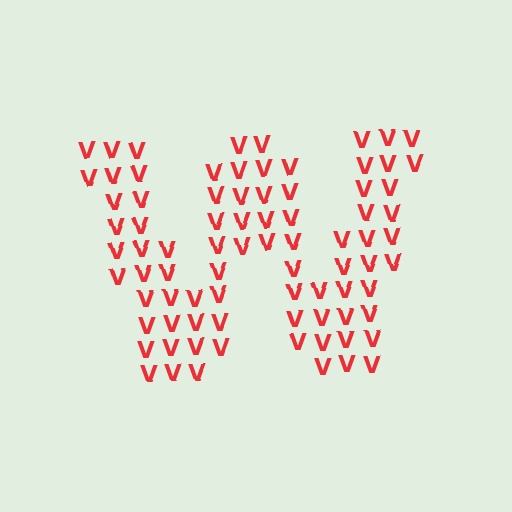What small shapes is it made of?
It is made of small letter V's.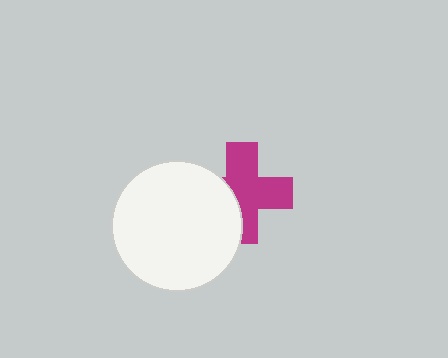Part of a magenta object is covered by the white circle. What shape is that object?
It is a cross.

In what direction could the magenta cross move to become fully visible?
The magenta cross could move right. That would shift it out from behind the white circle entirely.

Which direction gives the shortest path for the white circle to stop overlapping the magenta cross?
Moving left gives the shortest separation.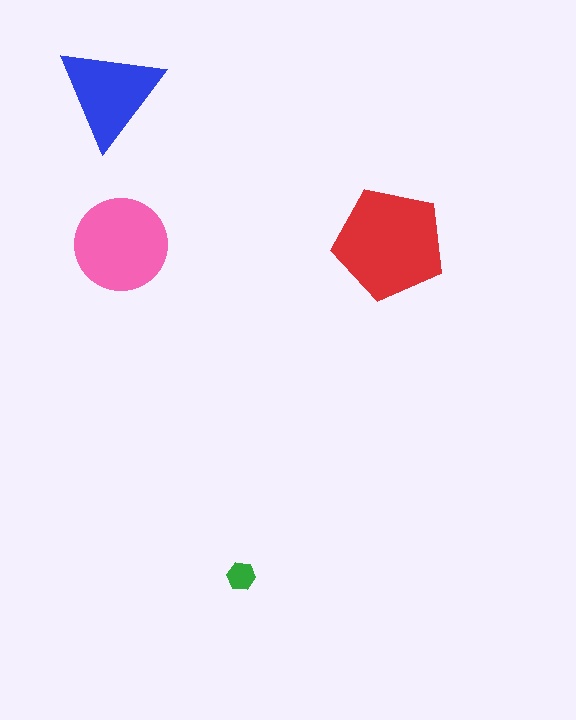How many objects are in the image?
There are 4 objects in the image.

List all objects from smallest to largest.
The green hexagon, the blue triangle, the pink circle, the red pentagon.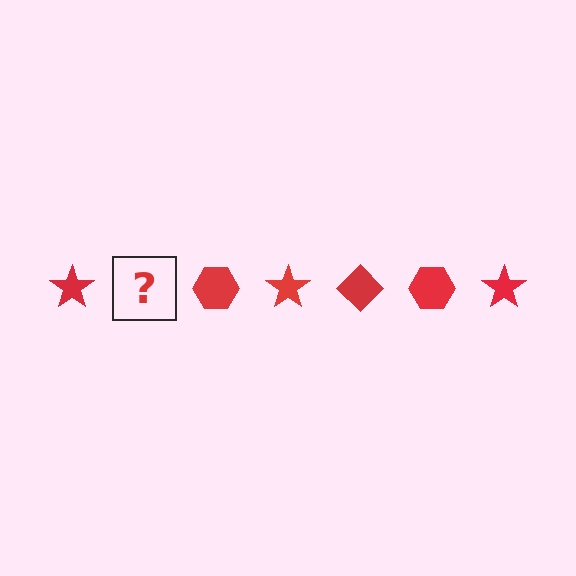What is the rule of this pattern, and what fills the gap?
The rule is that the pattern cycles through star, diamond, hexagon shapes in red. The gap should be filled with a red diamond.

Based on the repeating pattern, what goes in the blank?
The blank should be a red diamond.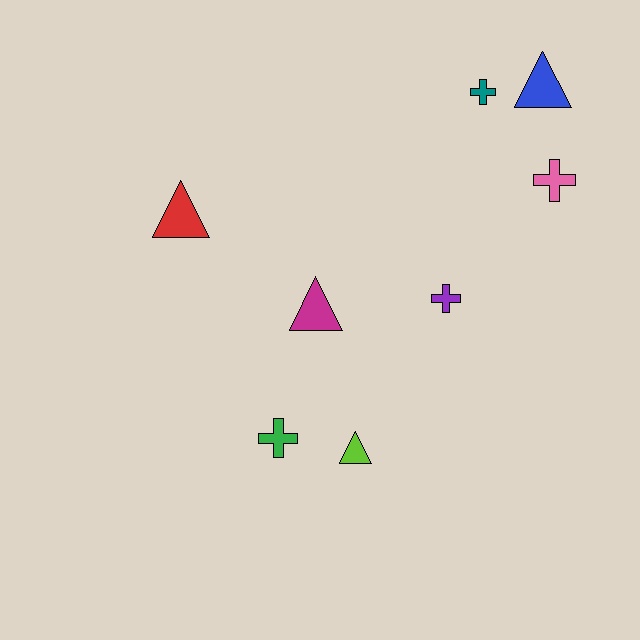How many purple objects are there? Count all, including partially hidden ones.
There is 1 purple object.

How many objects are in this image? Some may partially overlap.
There are 8 objects.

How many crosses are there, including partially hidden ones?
There are 4 crosses.